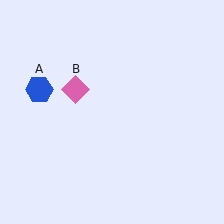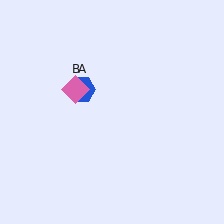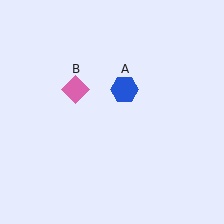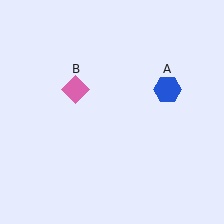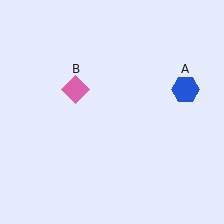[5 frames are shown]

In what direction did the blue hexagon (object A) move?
The blue hexagon (object A) moved right.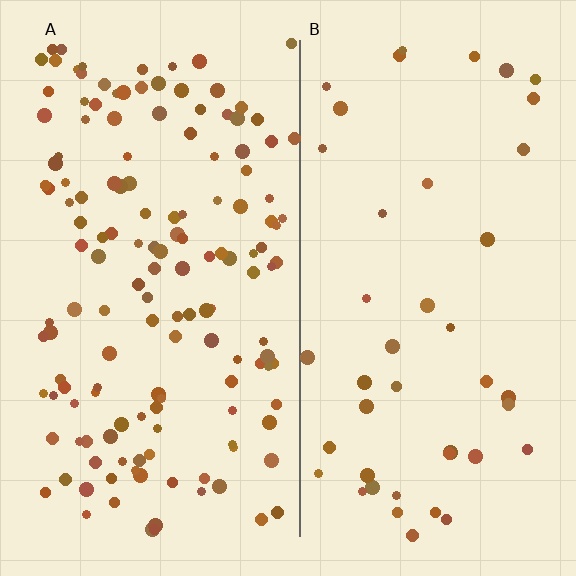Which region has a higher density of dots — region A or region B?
A (the left).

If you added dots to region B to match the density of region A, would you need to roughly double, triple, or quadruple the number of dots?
Approximately triple.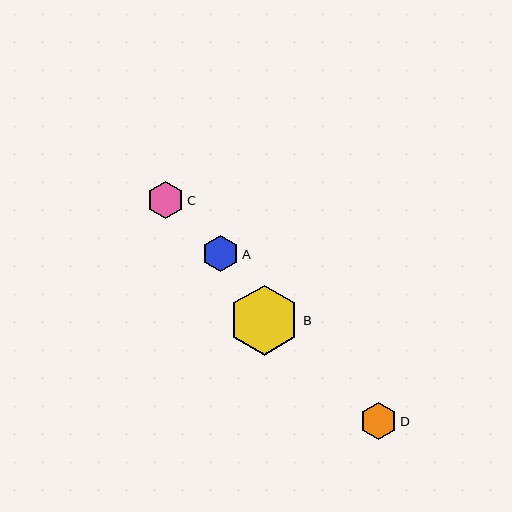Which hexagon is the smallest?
Hexagon A is the smallest with a size of approximately 36 pixels.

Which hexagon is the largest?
Hexagon B is the largest with a size of approximately 70 pixels.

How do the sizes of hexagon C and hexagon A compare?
Hexagon C and hexagon A are approximately the same size.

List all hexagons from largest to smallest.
From largest to smallest: B, C, D, A.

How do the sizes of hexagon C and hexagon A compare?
Hexagon C and hexagon A are approximately the same size.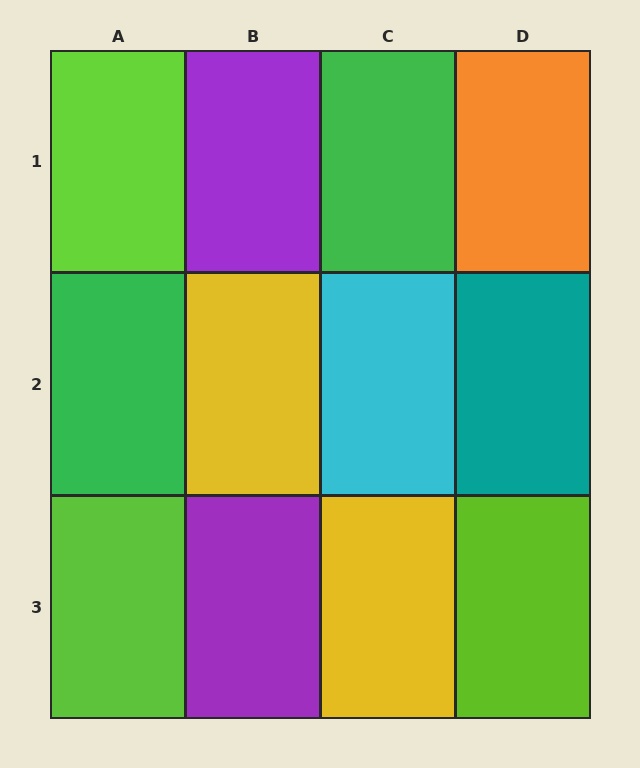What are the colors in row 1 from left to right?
Lime, purple, green, orange.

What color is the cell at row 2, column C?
Cyan.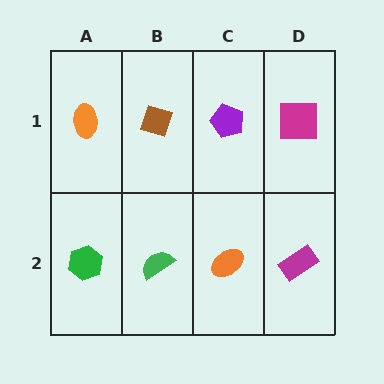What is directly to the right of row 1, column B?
A purple pentagon.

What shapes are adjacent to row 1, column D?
A magenta rectangle (row 2, column D), a purple pentagon (row 1, column C).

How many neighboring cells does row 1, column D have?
2.